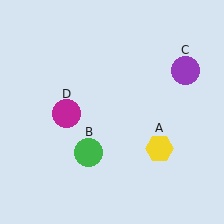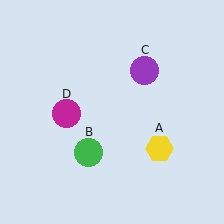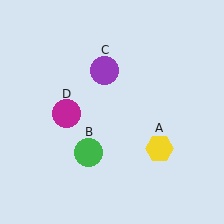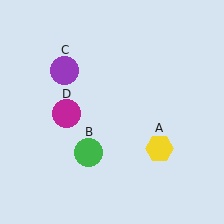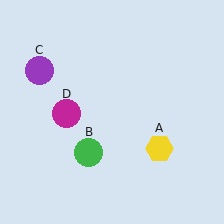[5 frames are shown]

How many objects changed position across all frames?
1 object changed position: purple circle (object C).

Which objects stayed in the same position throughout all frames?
Yellow hexagon (object A) and green circle (object B) and magenta circle (object D) remained stationary.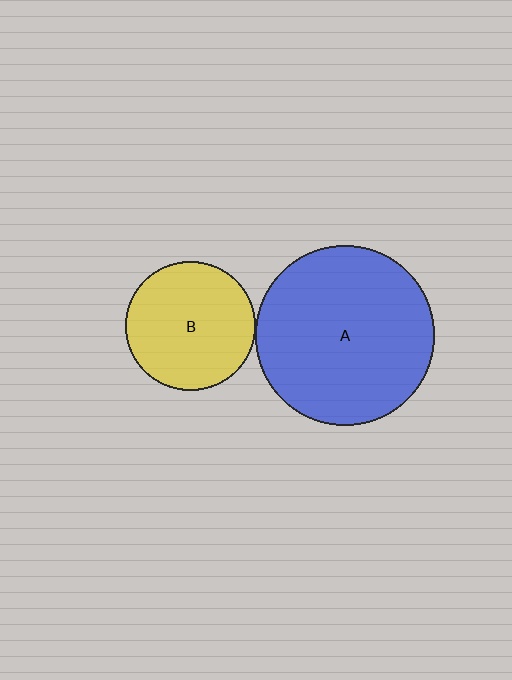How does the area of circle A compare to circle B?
Approximately 1.9 times.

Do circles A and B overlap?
Yes.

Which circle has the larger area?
Circle A (blue).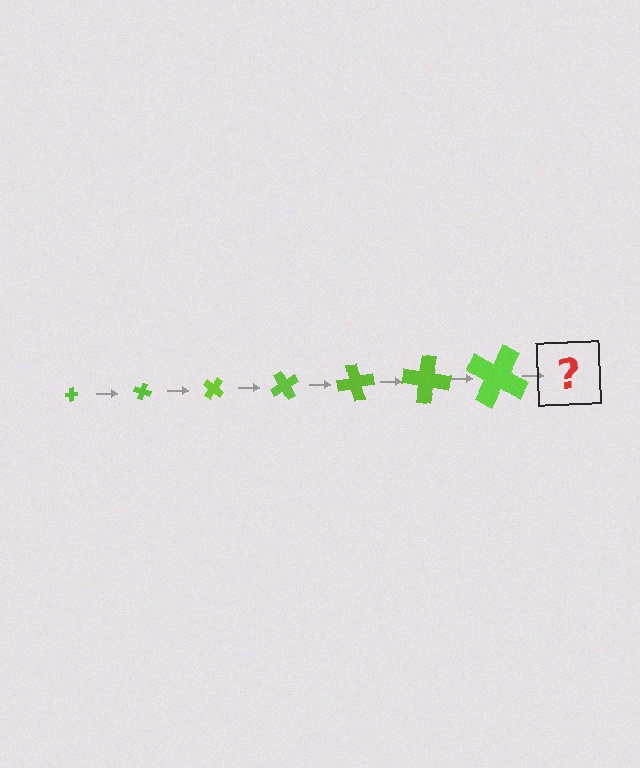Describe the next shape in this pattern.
It should be a cross, larger than the previous one and rotated 140 degrees from the start.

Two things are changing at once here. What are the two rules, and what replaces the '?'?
The two rules are that the cross grows larger each step and it rotates 20 degrees each step. The '?' should be a cross, larger than the previous one and rotated 140 degrees from the start.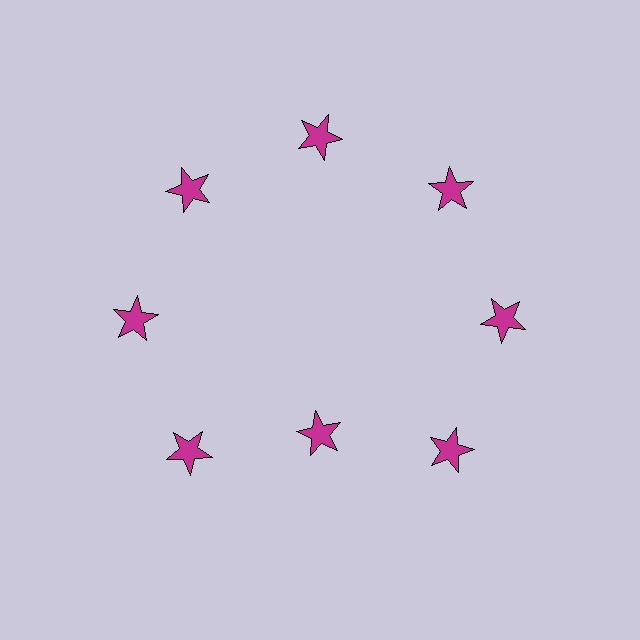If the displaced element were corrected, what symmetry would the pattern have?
It would have 8-fold rotational symmetry — the pattern would map onto itself every 45 degrees.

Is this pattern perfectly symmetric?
No. The 8 magenta stars are arranged in a ring, but one element near the 6 o'clock position is pulled inward toward the center, breaking the 8-fold rotational symmetry.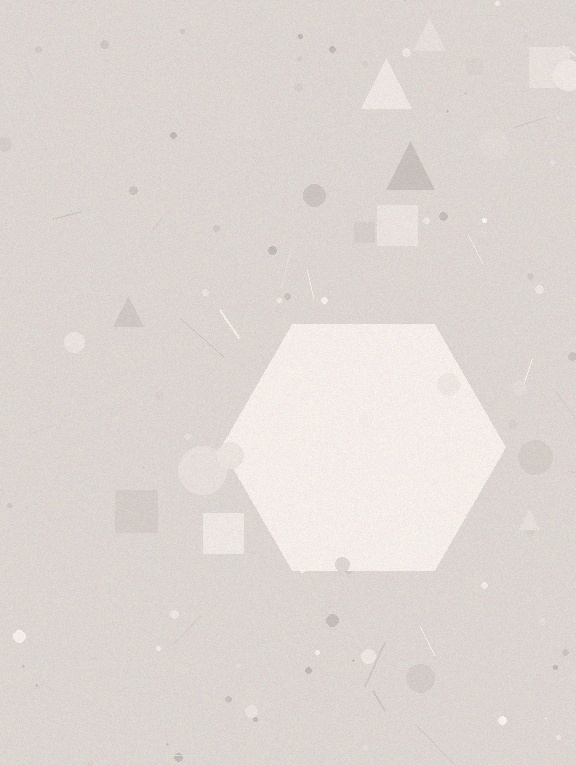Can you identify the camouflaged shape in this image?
The camouflaged shape is a hexagon.